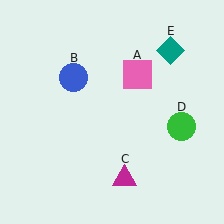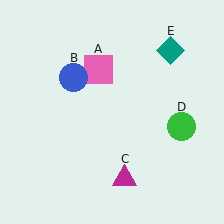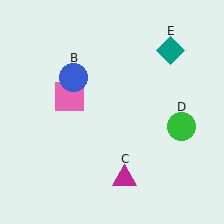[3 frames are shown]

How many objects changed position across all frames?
1 object changed position: pink square (object A).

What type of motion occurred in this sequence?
The pink square (object A) rotated counterclockwise around the center of the scene.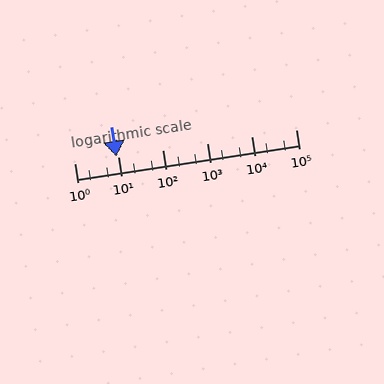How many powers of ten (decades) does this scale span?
The scale spans 5 decades, from 1 to 100000.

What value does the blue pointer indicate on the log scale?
The pointer indicates approximately 9.1.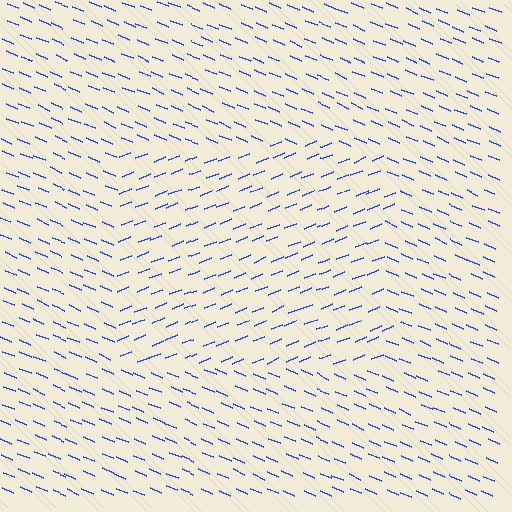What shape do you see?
I see a rectangle.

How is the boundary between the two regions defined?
The boundary is defined purely by a change in line orientation (approximately 45 degrees difference). All lines are the same color and thickness.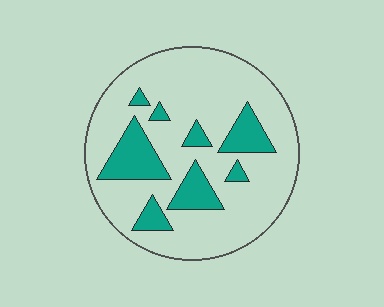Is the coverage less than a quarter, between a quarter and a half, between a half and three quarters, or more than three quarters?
Less than a quarter.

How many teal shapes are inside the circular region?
8.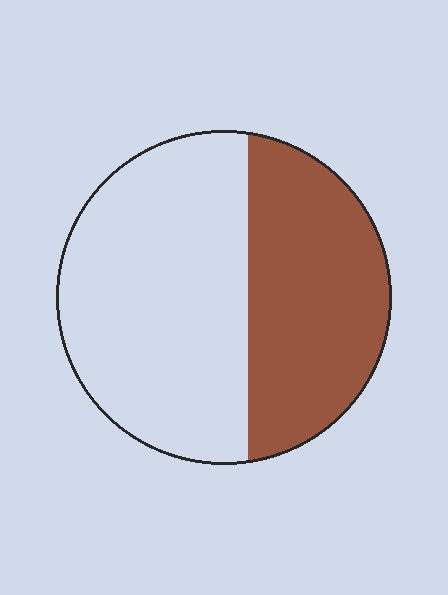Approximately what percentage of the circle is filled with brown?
Approximately 40%.